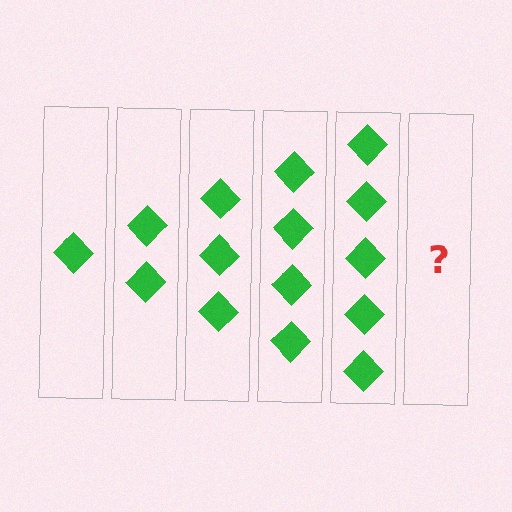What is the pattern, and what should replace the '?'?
The pattern is that each step adds one more diamond. The '?' should be 6 diamonds.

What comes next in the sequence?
The next element should be 6 diamonds.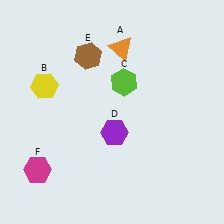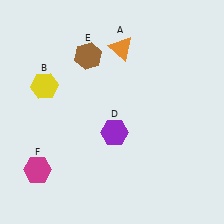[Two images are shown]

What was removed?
The lime hexagon (C) was removed in Image 2.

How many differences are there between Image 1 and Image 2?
There is 1 difference between the two images.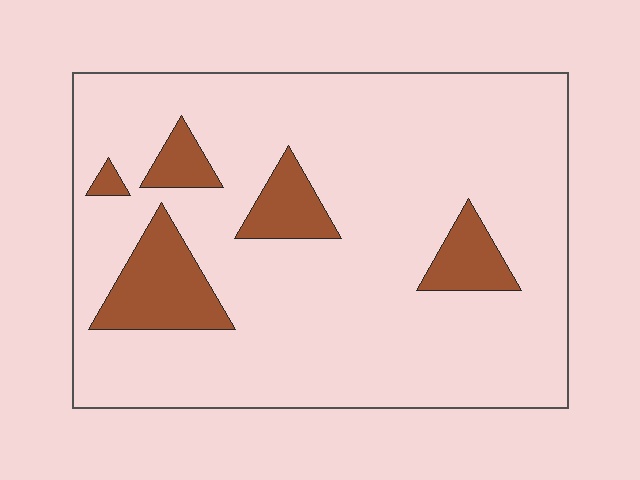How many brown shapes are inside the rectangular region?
5.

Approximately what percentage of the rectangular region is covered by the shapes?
Approximately 15%.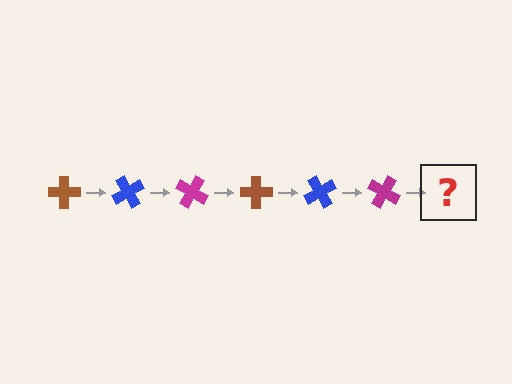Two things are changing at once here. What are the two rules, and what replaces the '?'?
The two rules are that it rotates 60 degrees each step and the color cycles through brown, blue, and magenta. The '?' should be a brown cross, rotated 360 degrees from the start.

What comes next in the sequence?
The next element should be a brown cross, rotated 360 degrees from the start.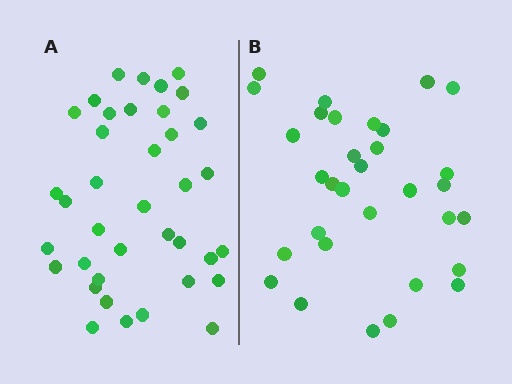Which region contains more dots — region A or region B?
Region A (the left region) has more dots.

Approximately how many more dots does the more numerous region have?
Region A has about 6 more dots than region B.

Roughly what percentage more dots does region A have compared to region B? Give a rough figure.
About 20% more.